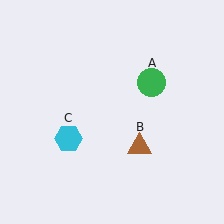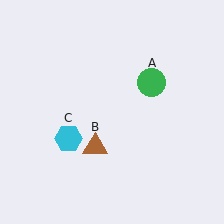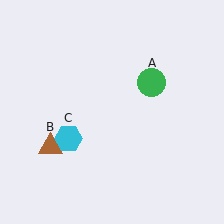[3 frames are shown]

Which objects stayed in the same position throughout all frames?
Green circle (object A) and cyan hexagon (object C) remained stationary.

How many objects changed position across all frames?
1 object changed position: brown triangle (object B).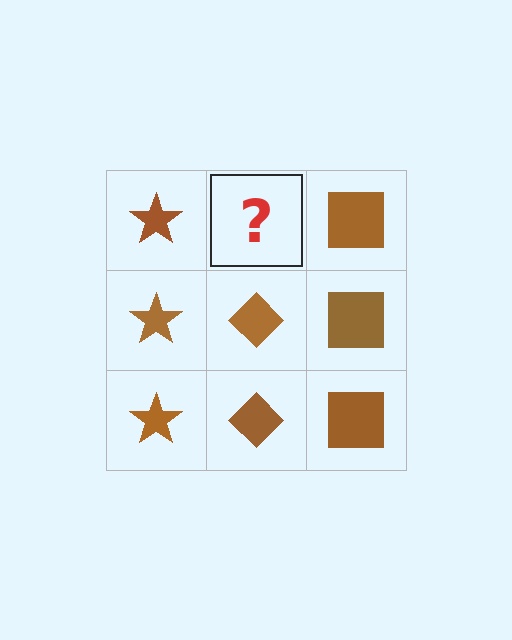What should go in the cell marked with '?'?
The missing cell should contain a brown diamond.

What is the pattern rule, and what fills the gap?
The rule is that each column has a consistent shape. The gap should be filled with a brown diamond.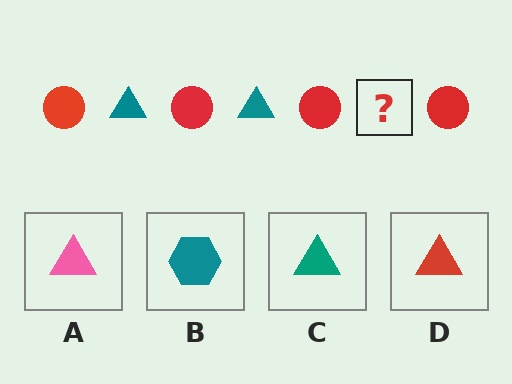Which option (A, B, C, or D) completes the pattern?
C.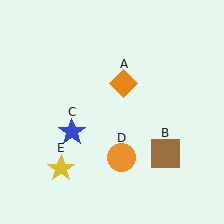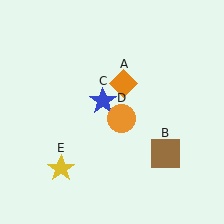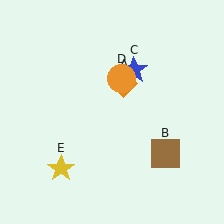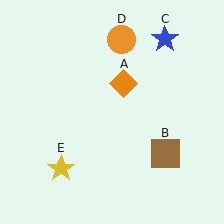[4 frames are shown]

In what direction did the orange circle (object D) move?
The orange circle (object D) moved up.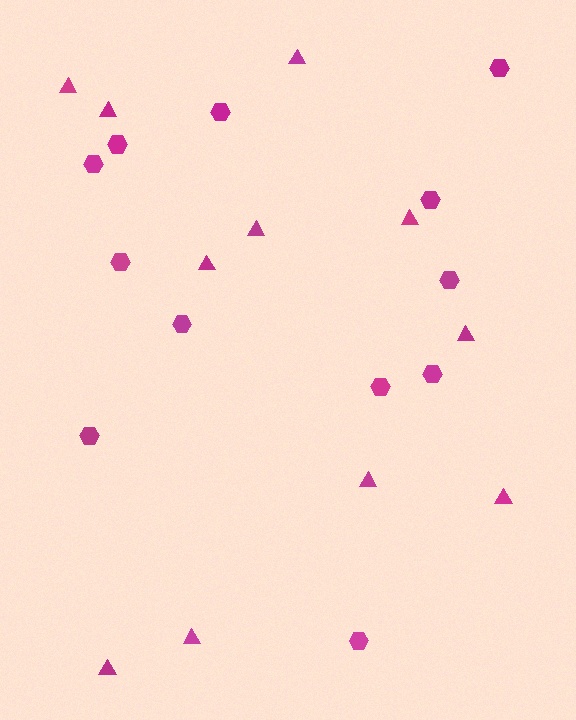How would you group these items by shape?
There are 2 groups: one group of triangles (11) and one group of hexagons (12).